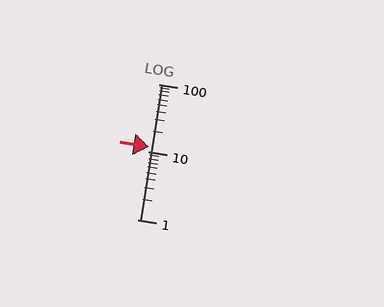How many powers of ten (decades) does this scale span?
The scale spans 2 decades, from 1 to 100.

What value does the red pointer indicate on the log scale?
The pointer indicates approximately 12.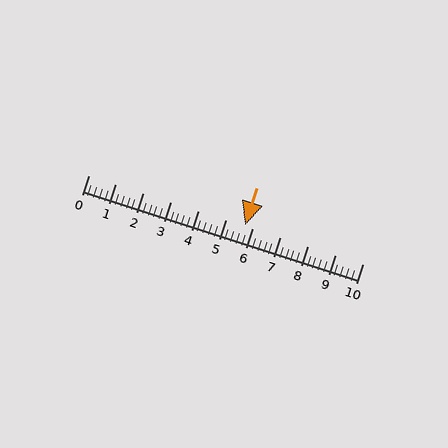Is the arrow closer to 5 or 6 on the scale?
The arrow is closer to 6.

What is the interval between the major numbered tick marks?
The major tick marks are spaced 1 units apart.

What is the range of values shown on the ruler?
The ruler shows values from 0 to 10.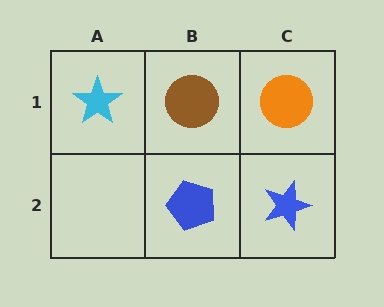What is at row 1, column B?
A brown circle.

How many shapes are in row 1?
3 shapes.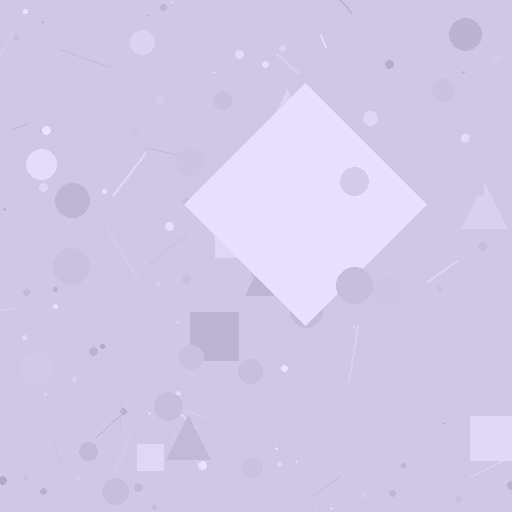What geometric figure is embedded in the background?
A diamond is embedded in the background.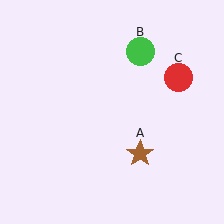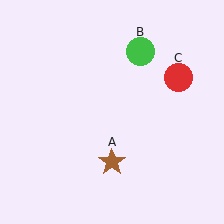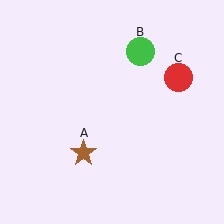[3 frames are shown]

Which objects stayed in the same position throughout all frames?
Green circle (object B) and red circle (object C) remained stationary.